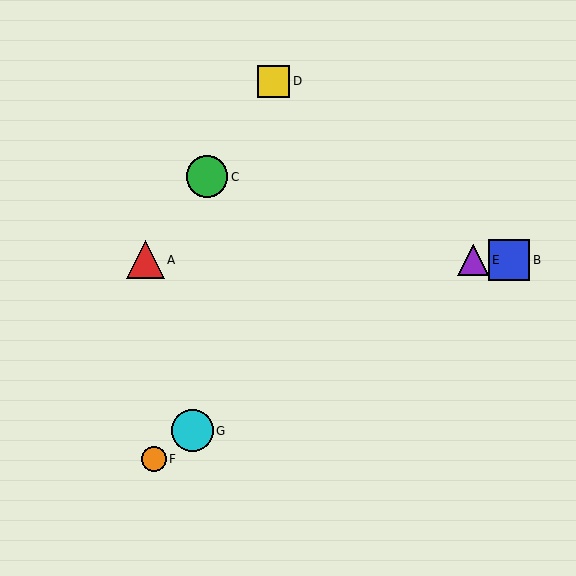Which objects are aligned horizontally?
Objects A, B, E are aligned horizontally.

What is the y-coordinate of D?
Object D is at y≈81.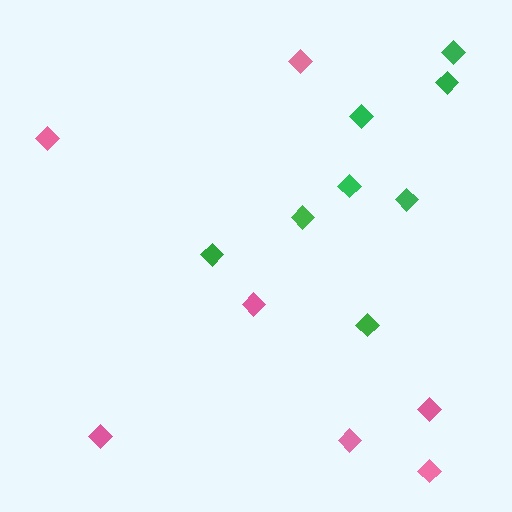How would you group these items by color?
There are 2 groups: one group of green diamonds (8) and one group of pink diamonds (7).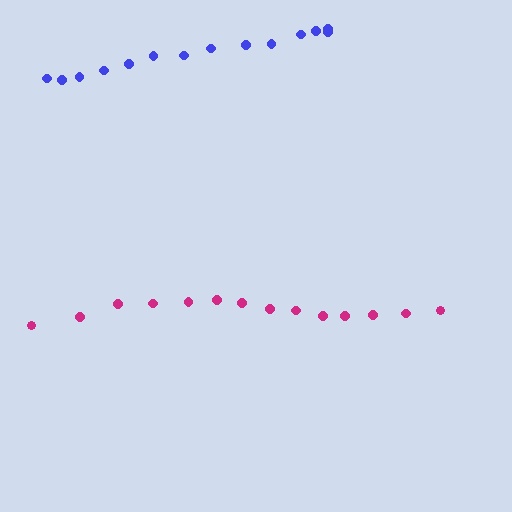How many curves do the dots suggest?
There are 2 distinct paths.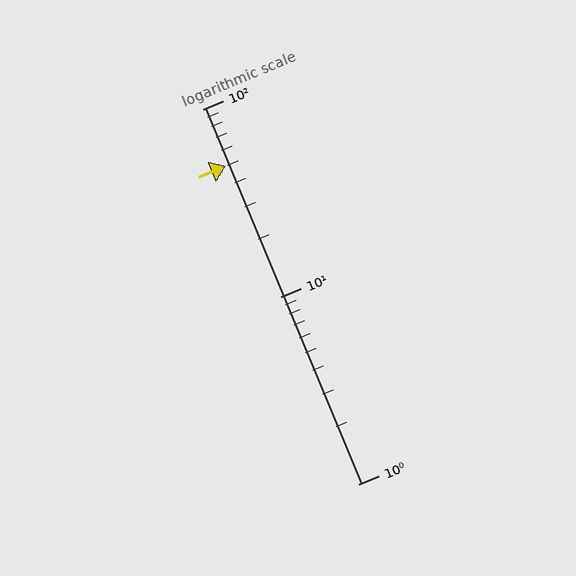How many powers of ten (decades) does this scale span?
The scale spans 2 decades, from 1 to 100.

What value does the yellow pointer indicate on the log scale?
The pointer indicates approximately 50.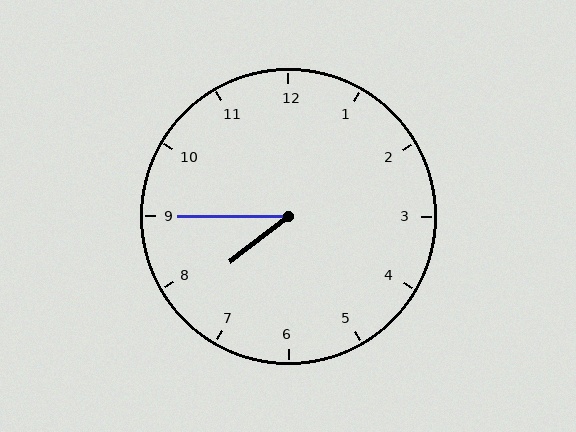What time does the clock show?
7:45.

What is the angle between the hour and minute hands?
Approximately 38 degrees.